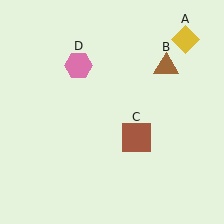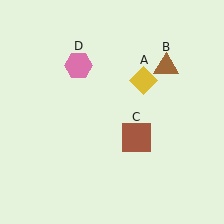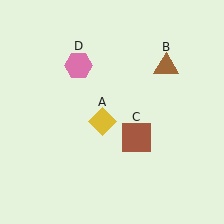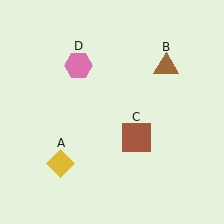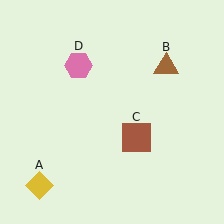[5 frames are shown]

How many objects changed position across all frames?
1 object changed position: yellow diamond (object A).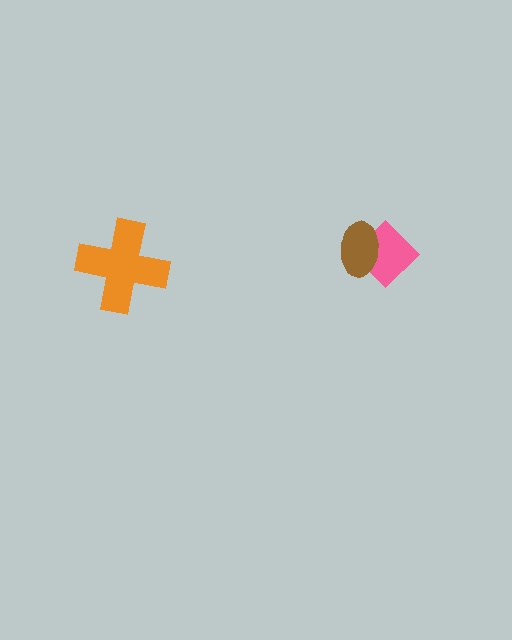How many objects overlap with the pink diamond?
1 object overlaps with the pink diamond.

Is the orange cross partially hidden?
No, no other shape covers it.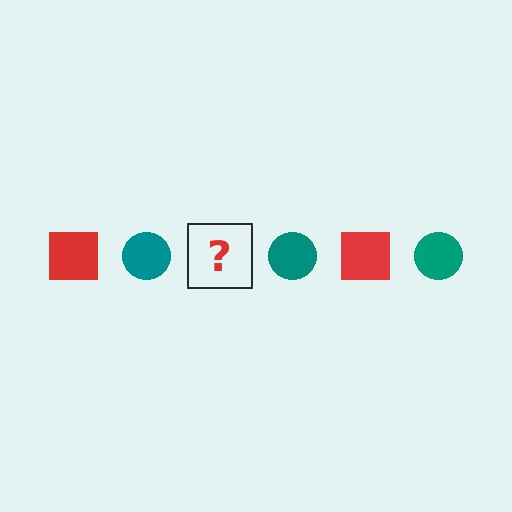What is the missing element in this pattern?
The missing element is a red square.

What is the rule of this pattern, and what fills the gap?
The rule is that the pattern alternates between red square and teal circle. The gap should be filled with a red square.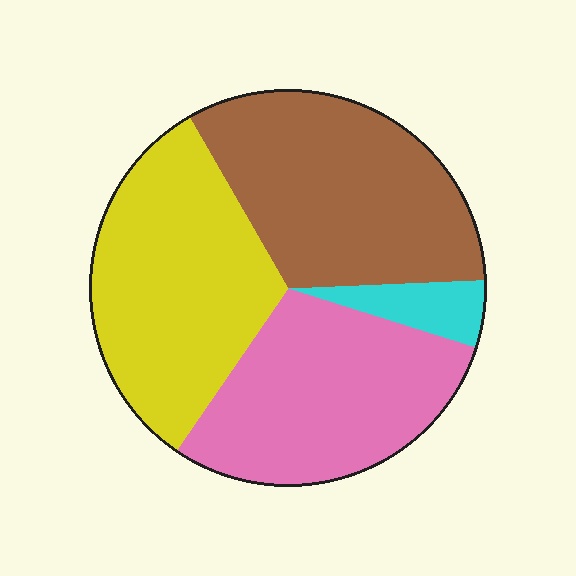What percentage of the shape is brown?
Brown covers around 35% of the shape.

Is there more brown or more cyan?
Brown.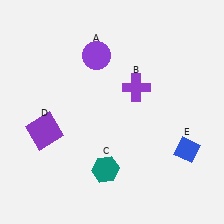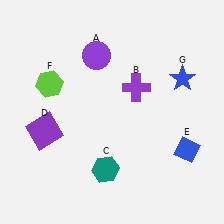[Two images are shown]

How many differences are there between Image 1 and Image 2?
There are 2 differences between the two images.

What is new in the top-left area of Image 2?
A lime hexagon (F) was added in the top-left area of Image 2.